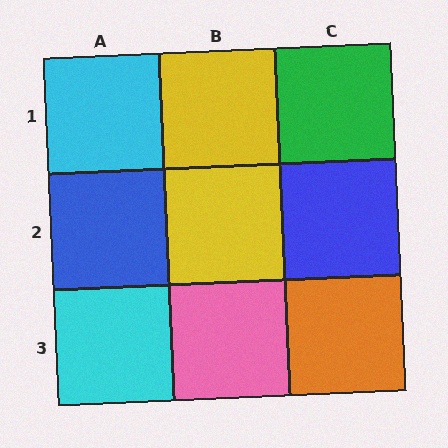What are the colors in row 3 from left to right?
Cyan, pink, orange.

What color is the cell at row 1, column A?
Cyan.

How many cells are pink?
1 cell is pink.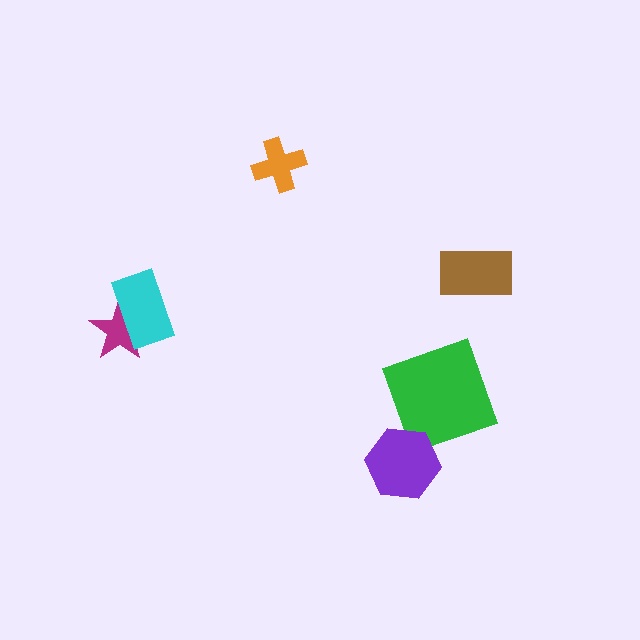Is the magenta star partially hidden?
Yes, it is partially covered by another shape.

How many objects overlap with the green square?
0 objects overlap with the green square.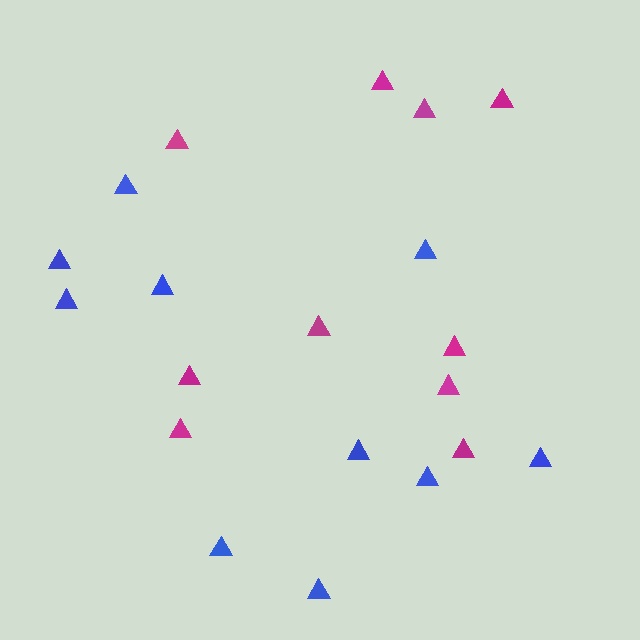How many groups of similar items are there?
There are 2 groups: one group of magenta triangles (10) and one group of blue triangles (10).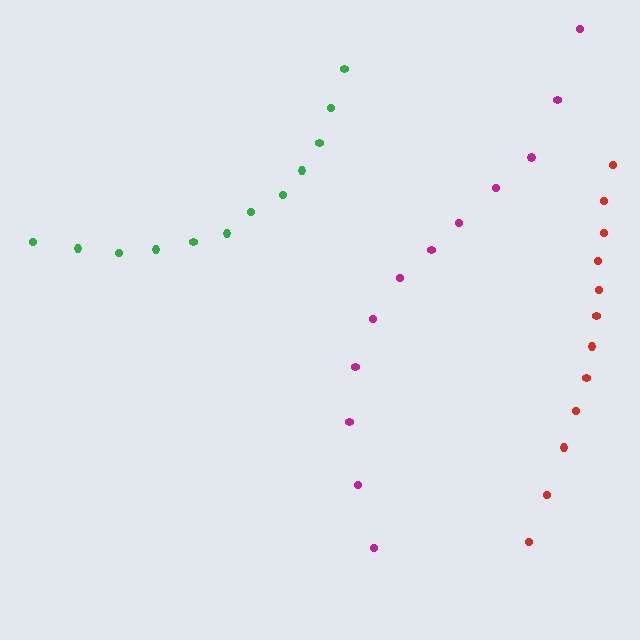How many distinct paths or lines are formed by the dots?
There are 3 distinct paths.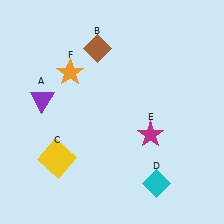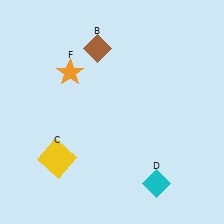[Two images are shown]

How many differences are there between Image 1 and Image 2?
There are 2 differences between the two images.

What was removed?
The purple triangle (A), the magenta star (E) were removed in Image 2.